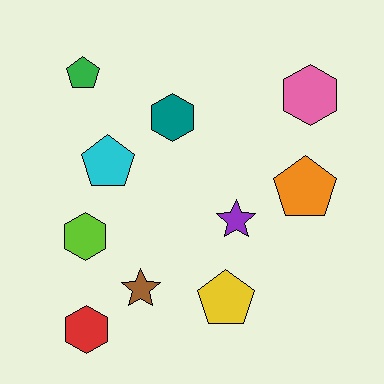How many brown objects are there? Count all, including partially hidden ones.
There is 1 brown object.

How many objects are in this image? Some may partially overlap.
There are 10 objects.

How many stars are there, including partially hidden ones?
There are 2 stars.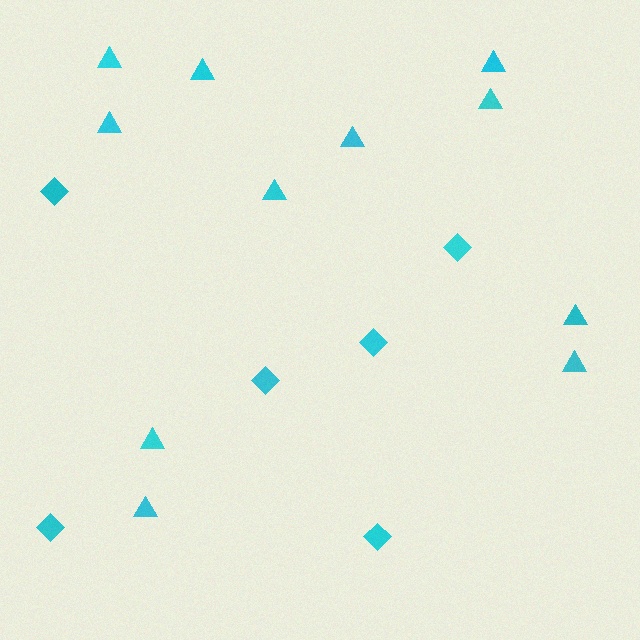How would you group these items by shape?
There are 2 groups: one group of triangles (11) and one group of diamonds (6).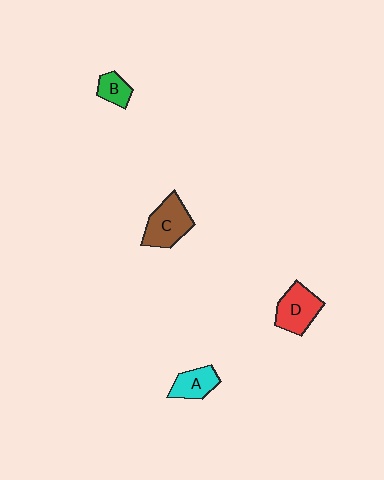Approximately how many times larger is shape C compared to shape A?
Approximately 1.5 times.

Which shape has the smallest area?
Shape B (green).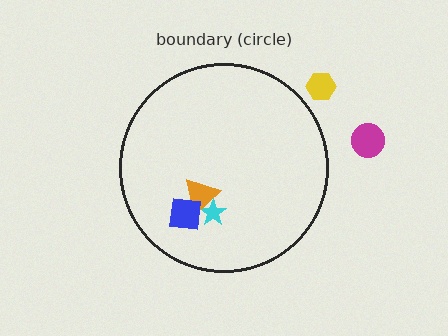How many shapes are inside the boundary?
3 inside, 2 outside.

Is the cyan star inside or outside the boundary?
Inside.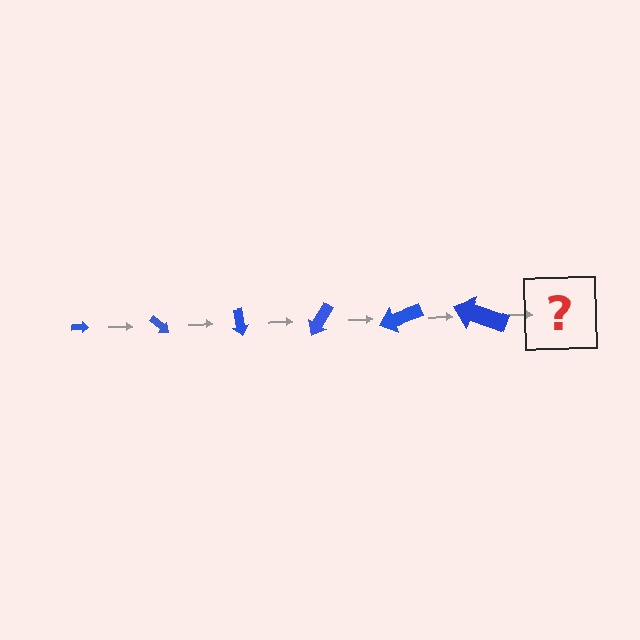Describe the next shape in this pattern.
It should be an arrow, larger than the previous one and rotated 240 degrees from the start.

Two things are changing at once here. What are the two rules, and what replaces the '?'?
The two rules are that the arrow grows larger each step and it rotates 40 degrees each step. The '?' should be an arrow, larger than the previous one and rotated 240 degrees from the start.